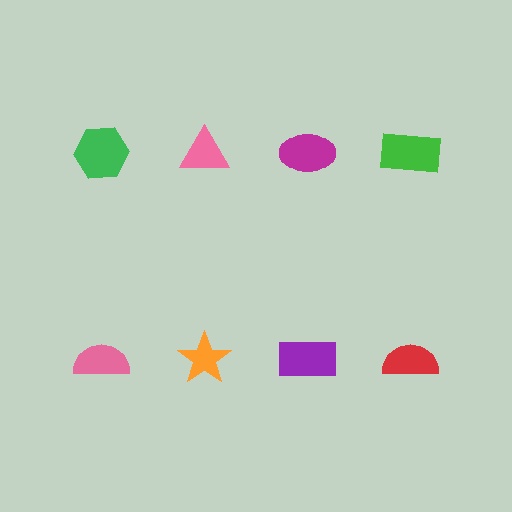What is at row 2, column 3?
A purple rectangle.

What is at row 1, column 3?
A magenta ellipse.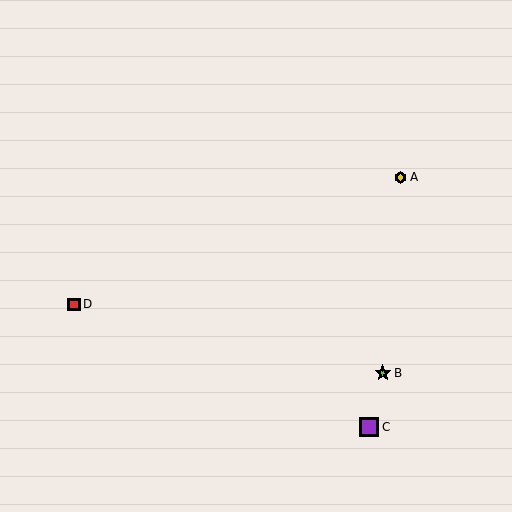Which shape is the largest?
The purple square (labeled C) is the largest.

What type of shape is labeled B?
Shape B is a lime star.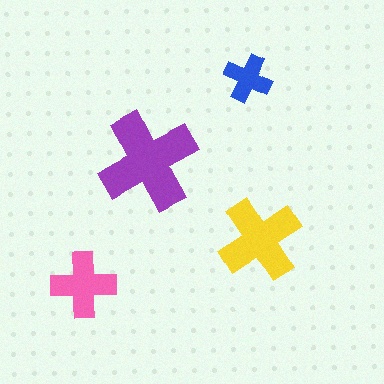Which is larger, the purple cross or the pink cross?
The purple one.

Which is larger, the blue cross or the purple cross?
The purple one.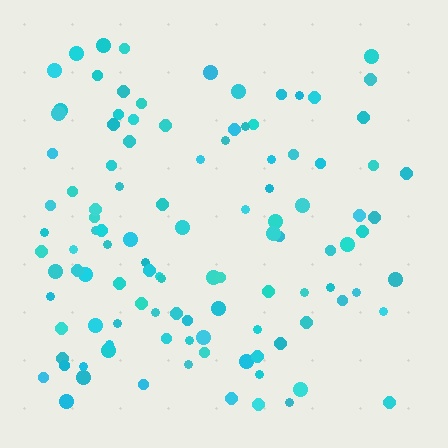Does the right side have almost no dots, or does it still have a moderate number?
Still a moderate number, just noticeably fewer than the left.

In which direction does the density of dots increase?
From right to left, with the left side densest.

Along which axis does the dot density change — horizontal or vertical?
Horizontal.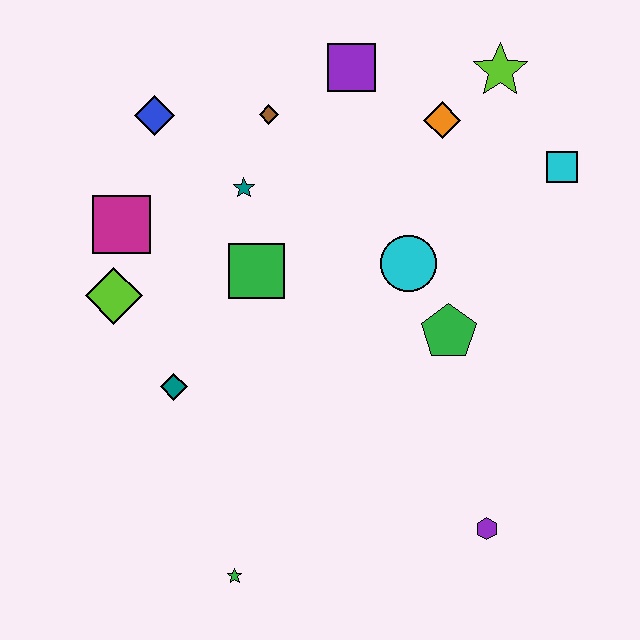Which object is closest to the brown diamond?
The teal star is closest to the brown diamond.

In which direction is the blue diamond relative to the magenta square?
The blue diamond is above the magenta square.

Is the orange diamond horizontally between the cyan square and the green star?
Yes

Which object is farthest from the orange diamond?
The green star is farthest from the orange diamond.